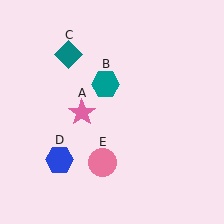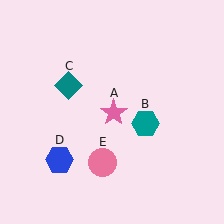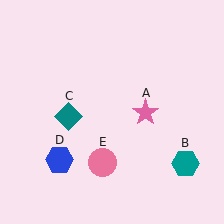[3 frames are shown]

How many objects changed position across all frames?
3 objects changed position: pink star (object A), teal hexagon (object B), teal diamond (object C).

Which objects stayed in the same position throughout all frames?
Blue hexagon (object D) and pink circle (object E) remained stationary.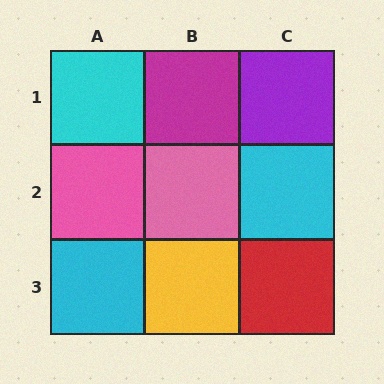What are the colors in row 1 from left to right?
Cyan, magenta, purple.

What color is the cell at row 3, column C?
Red.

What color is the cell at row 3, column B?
Yellow.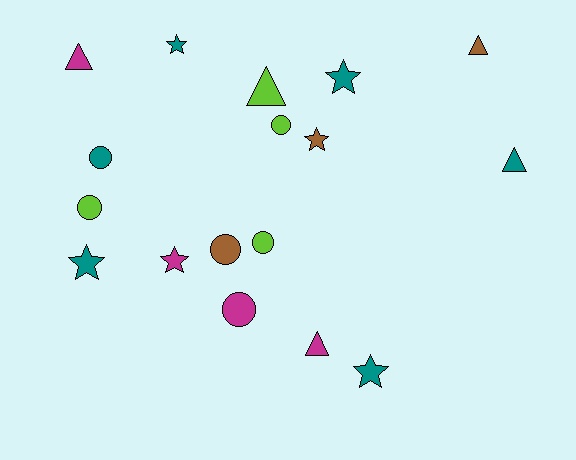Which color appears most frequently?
Teal, with 6 objects.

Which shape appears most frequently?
Star, with 6 objects.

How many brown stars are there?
There is 1 brown star.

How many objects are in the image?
There are 17 objects.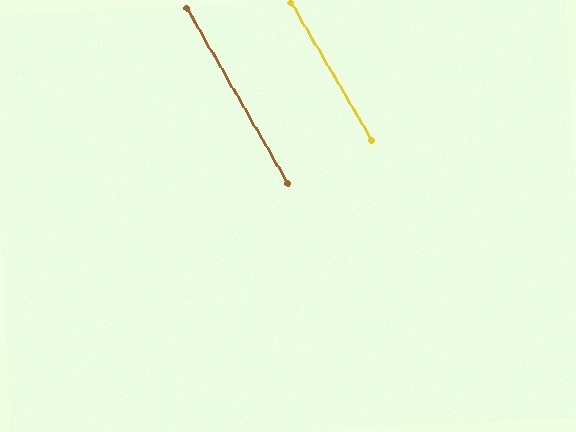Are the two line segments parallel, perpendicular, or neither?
Parallel — their directions differ by only 0.7°.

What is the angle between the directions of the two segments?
Approximately 1 degree.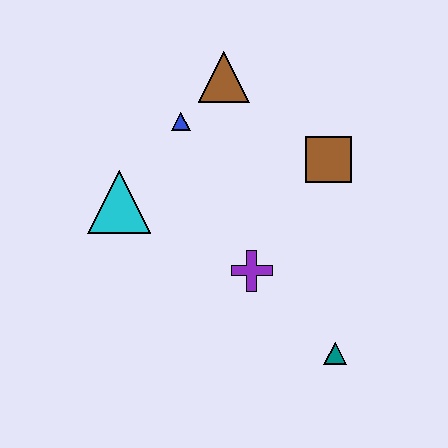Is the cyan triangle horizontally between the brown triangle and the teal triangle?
No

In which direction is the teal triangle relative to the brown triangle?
The teal triangle is below the brown triangle.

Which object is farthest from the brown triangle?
The teal triangle is farthest from the brown triangle.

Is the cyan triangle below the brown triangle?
Yes